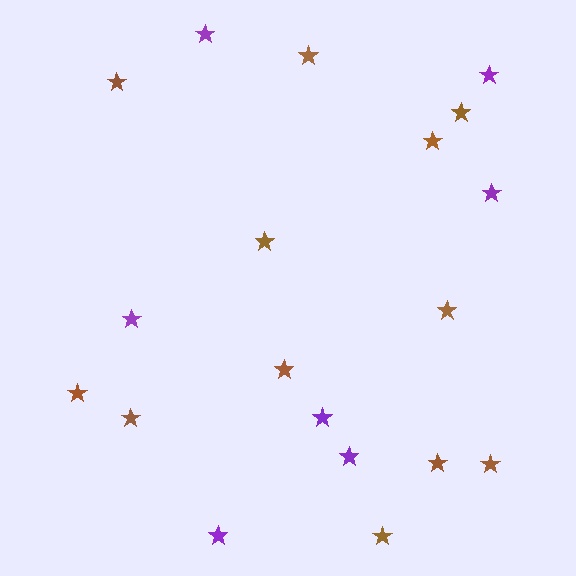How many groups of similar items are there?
There are 2 groups: one group of brown stars (12) and one group of purple stars (7).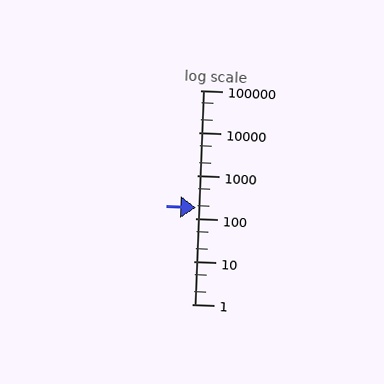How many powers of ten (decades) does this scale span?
The scale spans 5 decades, from 1 to 100000.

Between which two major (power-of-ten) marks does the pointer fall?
The pointer is between 100 and 1000.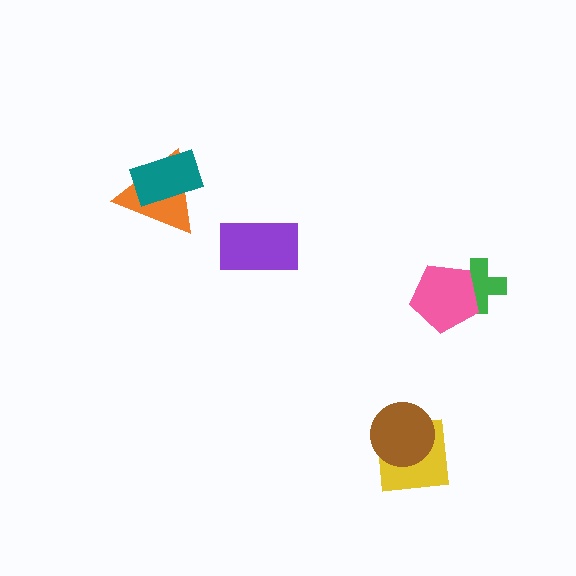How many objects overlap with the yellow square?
1 object overlaps with the yellow square.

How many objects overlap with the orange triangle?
1 object overlaps with the orange triangle.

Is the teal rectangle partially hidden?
No, no other shape covers it.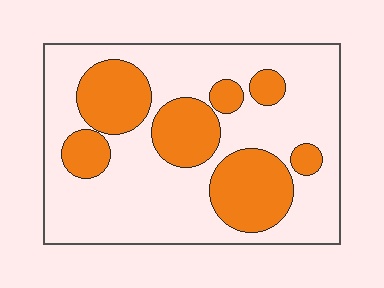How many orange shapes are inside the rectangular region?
7.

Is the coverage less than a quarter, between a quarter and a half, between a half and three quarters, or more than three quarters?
Between a quarter and a half.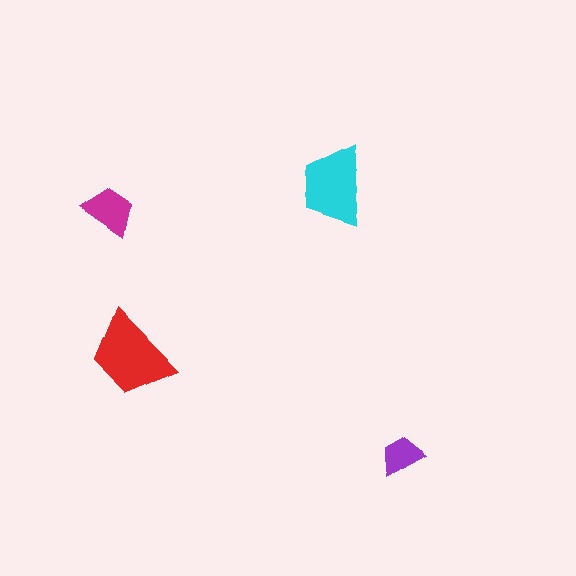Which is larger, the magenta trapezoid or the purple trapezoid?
The magenta one.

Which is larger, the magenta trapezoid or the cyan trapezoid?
The cyan one.